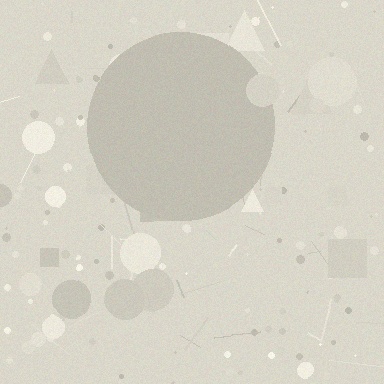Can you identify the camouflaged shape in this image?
The camouflaged shape is a circle.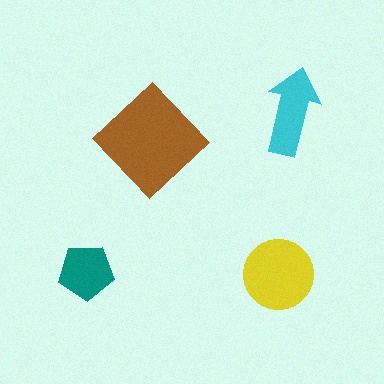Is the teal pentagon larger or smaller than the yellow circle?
Smaller.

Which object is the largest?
The brown diamond.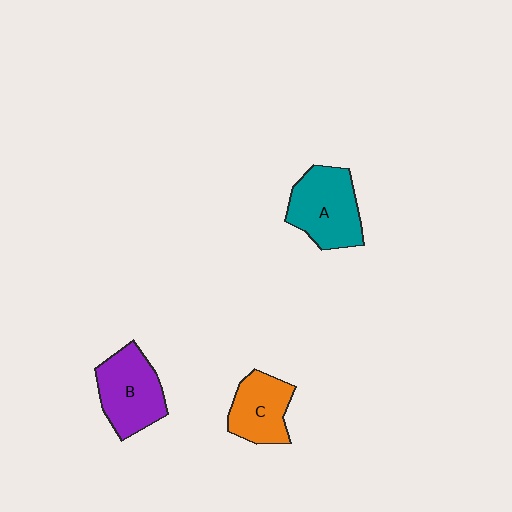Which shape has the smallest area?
Shape C (orange).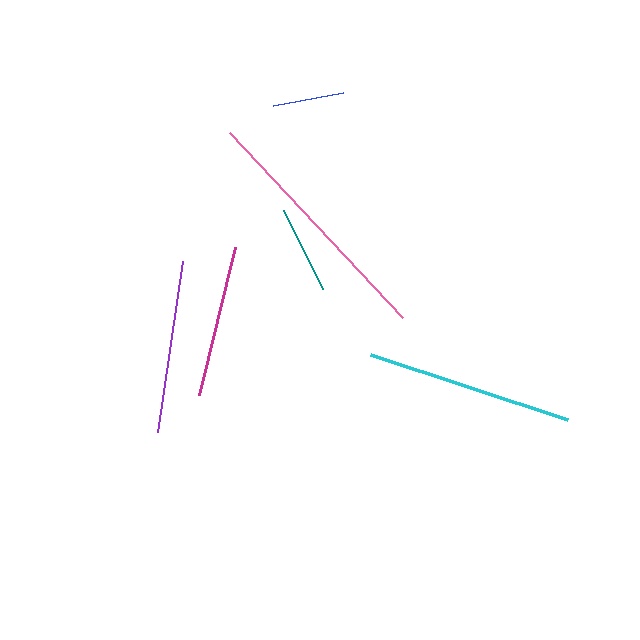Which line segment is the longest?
The pink line is the longest at approximately 253 pixels.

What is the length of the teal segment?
The teal segment is approximately 89 pixels long.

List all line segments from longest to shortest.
From longest to shortest: pink, cyan, purple, magenta, teal, blue.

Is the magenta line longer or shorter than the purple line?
The purple line is longer than the magenta line.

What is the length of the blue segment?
The blue segment is approximately 72 pixels long.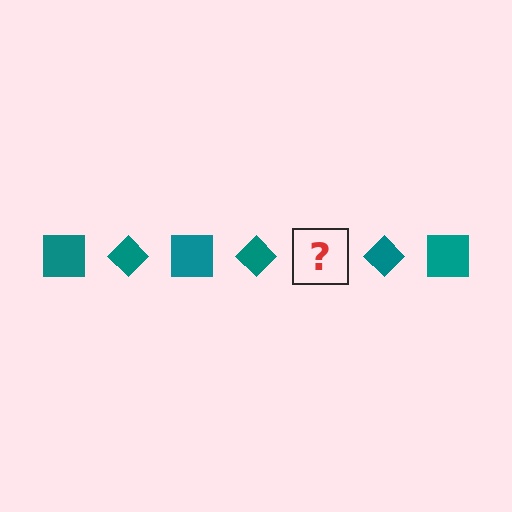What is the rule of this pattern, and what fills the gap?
The rule is that the pattern cycles through square, diamond shapes in teal. The gap should be filled with a teal square.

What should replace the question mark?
The question mark should be replaced with a teal square.